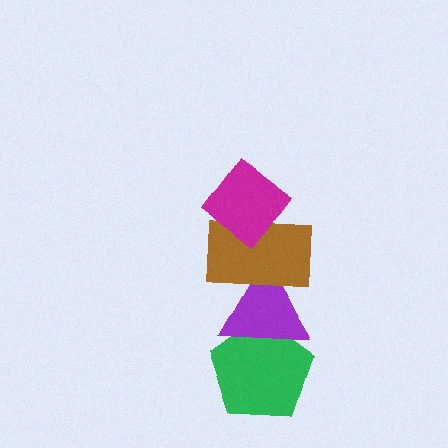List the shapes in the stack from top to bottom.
From top to bottom: the magenta diamond, the brown rectangle, the purple triangle, the green pentagon.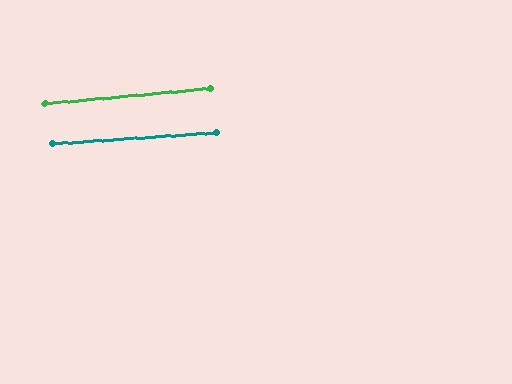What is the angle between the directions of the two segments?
Approximately 1 degree.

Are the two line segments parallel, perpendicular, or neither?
Parallel — their directions differ by only 1.5°.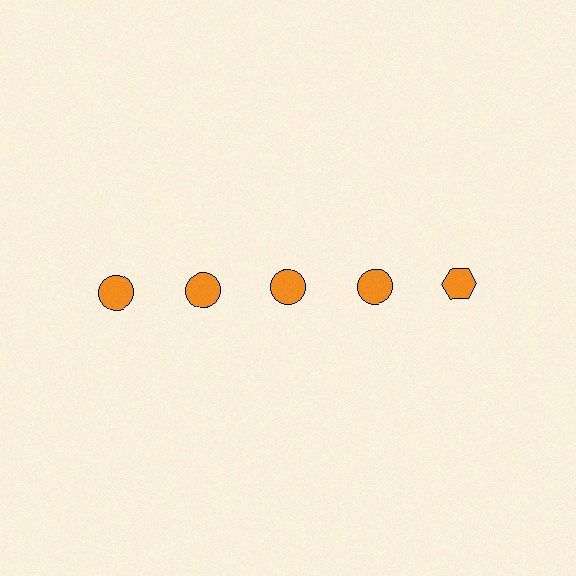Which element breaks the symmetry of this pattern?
The orange hexagon in the top row, rightmost column breaks the symmetry. All other shapes are orange circles.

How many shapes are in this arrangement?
There are 5 shapes arranged in a grid pattern.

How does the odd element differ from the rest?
It has a different shape: hexagon instead of circle.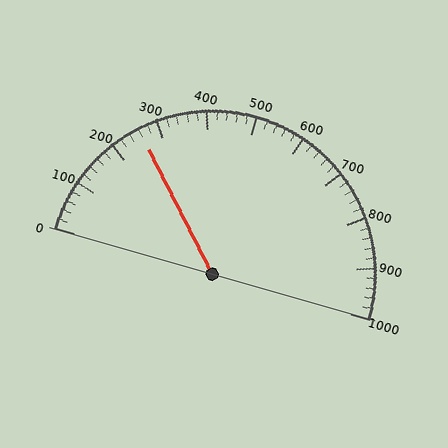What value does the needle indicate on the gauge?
The needle indicates approximately 260.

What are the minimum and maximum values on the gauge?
The gauge ranges from 0 to 1000.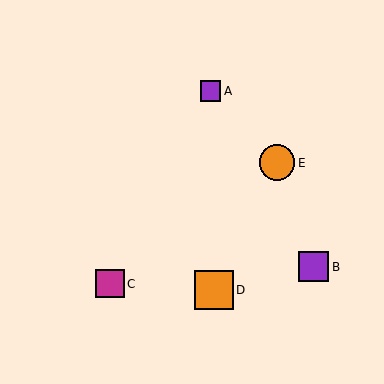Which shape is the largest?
The orange square (labeled D) is the largest.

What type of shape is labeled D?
Shape D is an orange square.